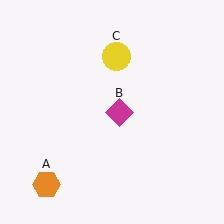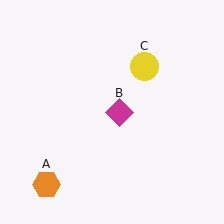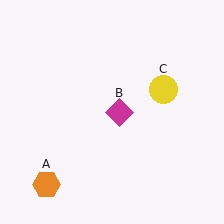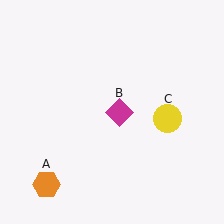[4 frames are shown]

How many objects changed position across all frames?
1 object changed position: yellow circle (object C).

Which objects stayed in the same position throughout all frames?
Orange hexagon (object A) and magenta diamond (object B) remained stationary.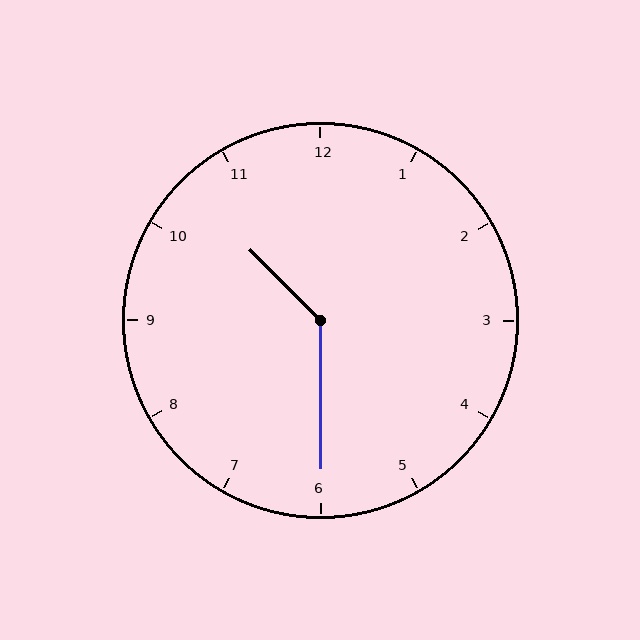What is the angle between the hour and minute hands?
Approximately 135 degrees.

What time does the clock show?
10:30.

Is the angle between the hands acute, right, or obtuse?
It is obtuse.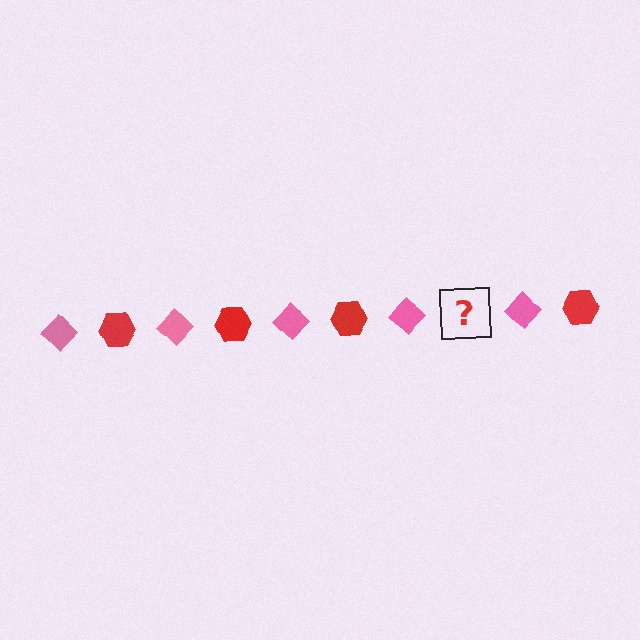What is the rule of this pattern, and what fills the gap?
The rule is that the pattern alternates between pink diamond and red hexagon. The gap should be filled with a red hexagon.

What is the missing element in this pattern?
The missing element is a red hexagon.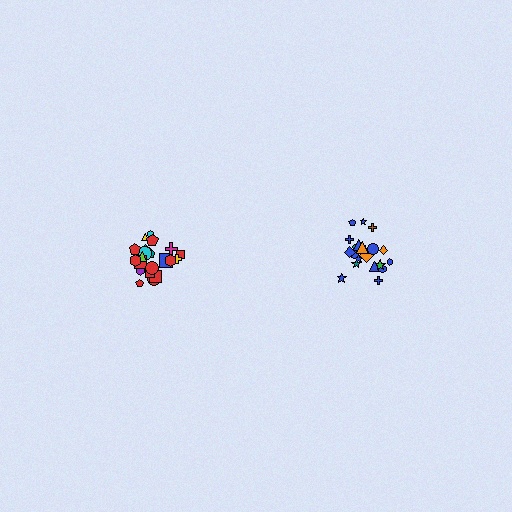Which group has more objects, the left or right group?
The left group.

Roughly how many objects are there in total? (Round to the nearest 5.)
Roughly 45 objects in total.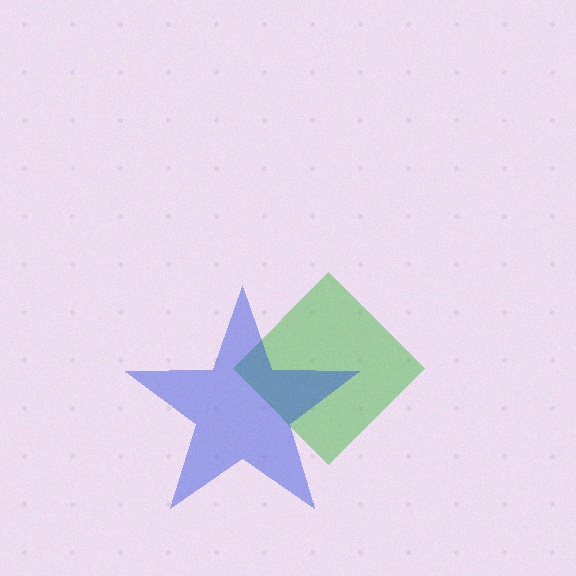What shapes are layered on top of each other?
The layered shapes are: a green diamond, a blue star.